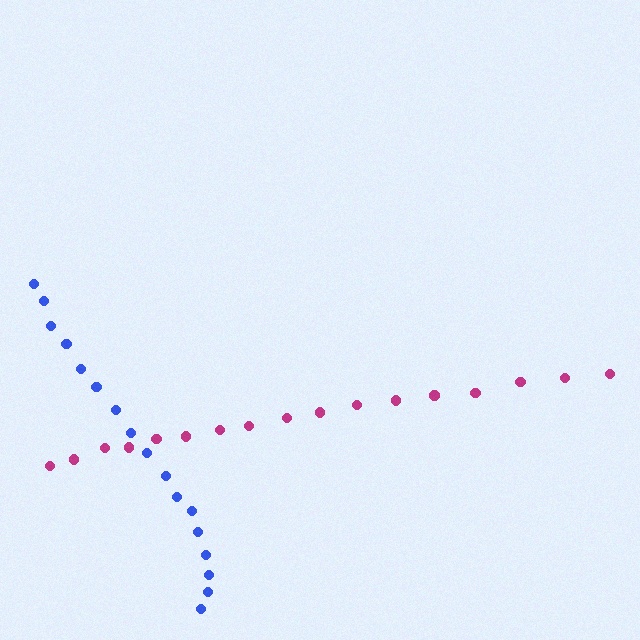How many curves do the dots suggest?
There are 2 distinct paths.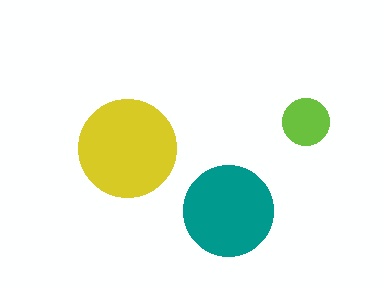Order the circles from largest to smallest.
the yellow one, the teal one, the lime one.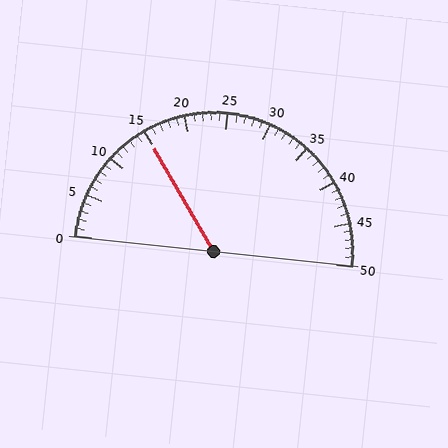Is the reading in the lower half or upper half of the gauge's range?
The reading is in the lower half of the range (0 to 50).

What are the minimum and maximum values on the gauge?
The gauge ranges from 0 to 50.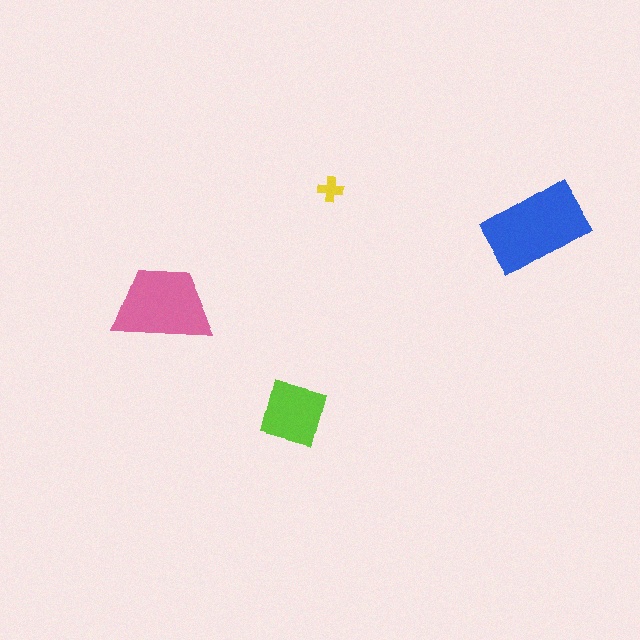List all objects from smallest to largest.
The yellow cross, the lime square, the pink trapezoid, the blue rectangle.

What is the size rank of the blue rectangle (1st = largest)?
1st.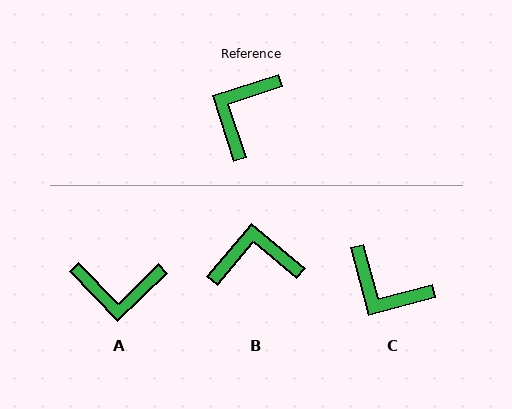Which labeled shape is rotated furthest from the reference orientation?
A, about 116 degrees away.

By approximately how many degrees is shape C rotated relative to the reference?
Approximately 87 degrees counter-clockwise.